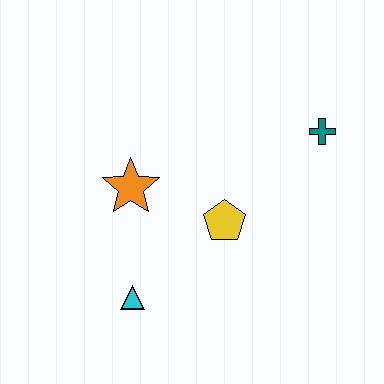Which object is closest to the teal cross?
The yellow pentagon is closest to the teal cross.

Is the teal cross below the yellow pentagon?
No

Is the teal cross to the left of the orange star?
No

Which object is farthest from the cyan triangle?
The teal cross is farthest from the cyan triangle.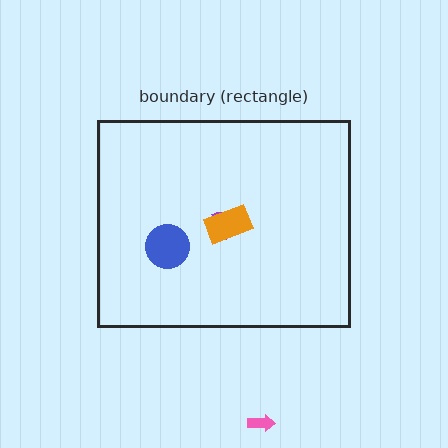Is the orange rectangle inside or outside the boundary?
Inside.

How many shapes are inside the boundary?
3 inside, 1 outside.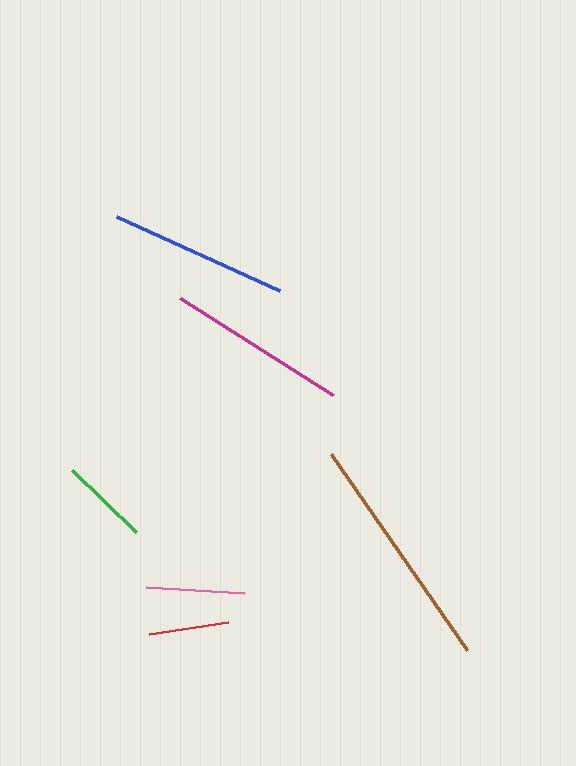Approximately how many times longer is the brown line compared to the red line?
The brown line is approximately 3.0 times the length of the red line.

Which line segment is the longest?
The brown line is the longest at approximately 238 pixels.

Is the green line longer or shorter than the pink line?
The pink line is longer than the green line.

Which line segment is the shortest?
The red line is the shortest at approximately 80 pixels.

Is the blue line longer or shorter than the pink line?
The blue line is longer than the pink line.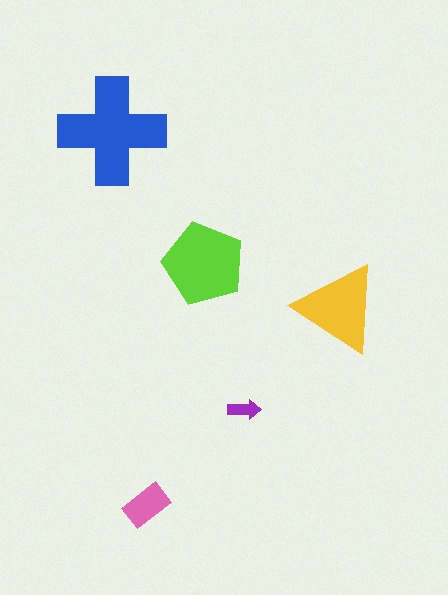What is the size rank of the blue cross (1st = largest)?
1st.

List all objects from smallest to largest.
The purple arrow, the pink rectangle, the yellow triangle, the lime pentagon, the blue cross.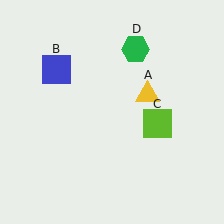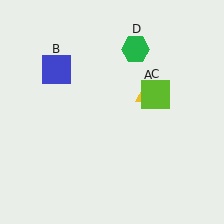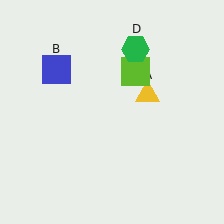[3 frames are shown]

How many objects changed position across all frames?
1 object changed position: lime square (object C).